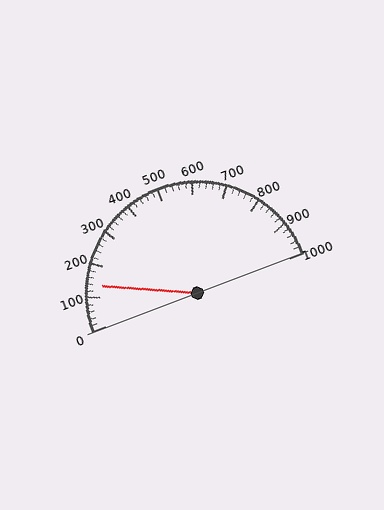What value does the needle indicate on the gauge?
The needle indicates approximately 140.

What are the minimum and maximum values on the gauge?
The gauge ranges from 0 to 1000.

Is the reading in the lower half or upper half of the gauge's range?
The reading is in the lower half of the range (0 to 1000).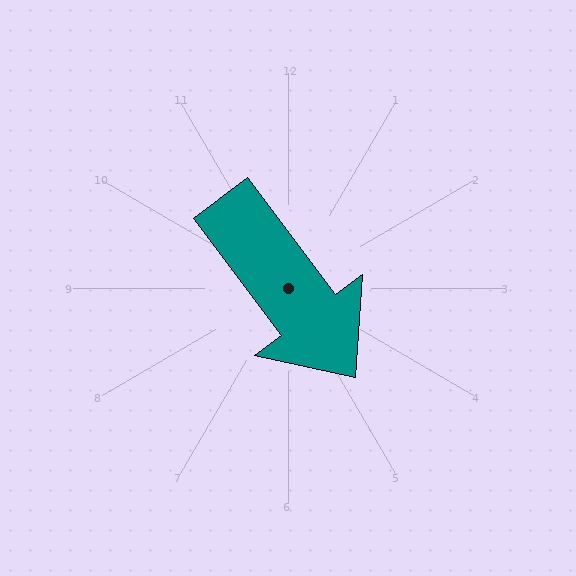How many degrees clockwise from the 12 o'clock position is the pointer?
Approximately 143 degrees.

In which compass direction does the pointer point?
Southeast.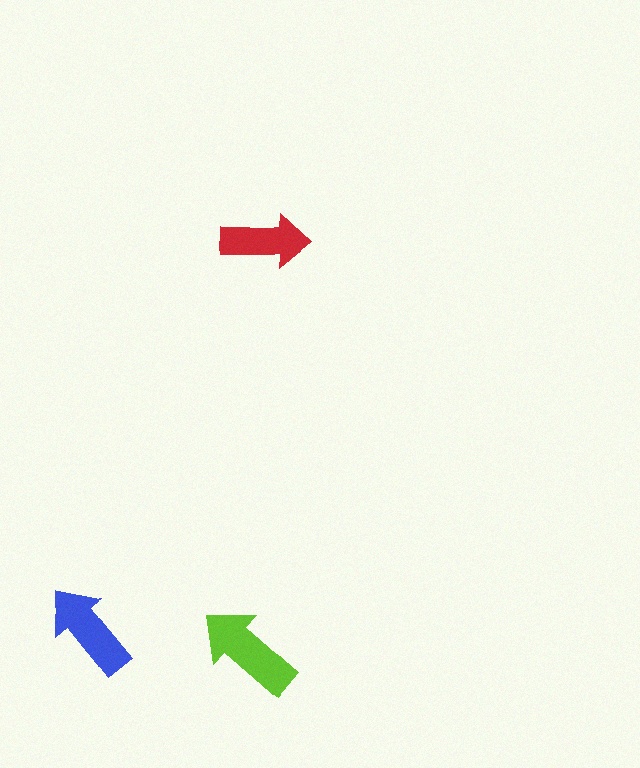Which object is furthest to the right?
The red arrow is rightmost.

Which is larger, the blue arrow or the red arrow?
The blue one.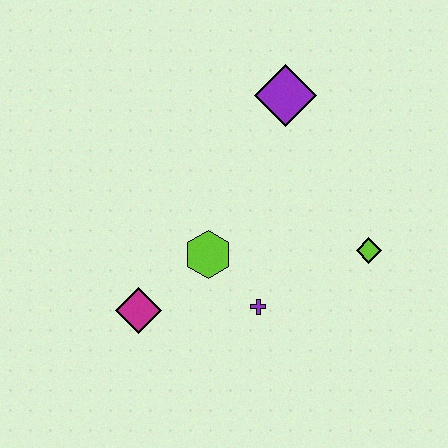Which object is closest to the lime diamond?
The purple cross is closest to the lime diamond.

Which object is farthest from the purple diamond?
The magenta diamond is farthest from the purple diamond.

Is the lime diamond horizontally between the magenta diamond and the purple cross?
No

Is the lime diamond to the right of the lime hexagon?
Yes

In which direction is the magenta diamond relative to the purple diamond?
The magenta diamond is below the purple diamond.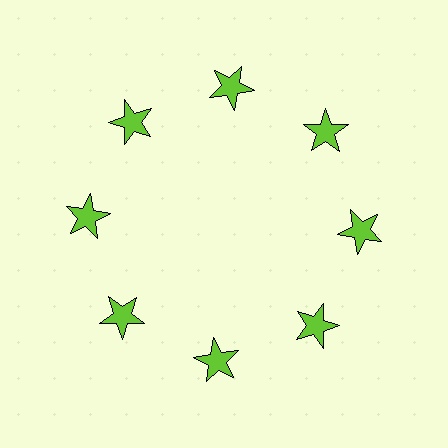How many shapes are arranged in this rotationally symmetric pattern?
There are 8 shapes, arranged in 8 groups of 1.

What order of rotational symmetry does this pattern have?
This pattern has 8-fold rotational symmetry.